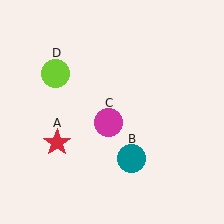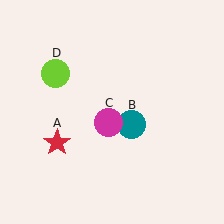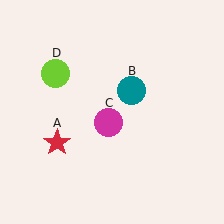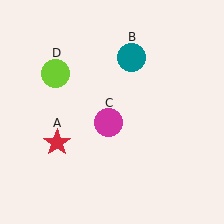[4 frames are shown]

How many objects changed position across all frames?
1 object changed position: teal circle (object B).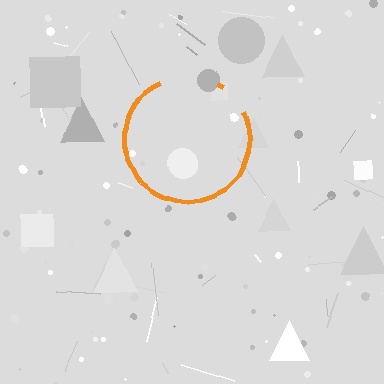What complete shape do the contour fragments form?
The contour fragments form a circle.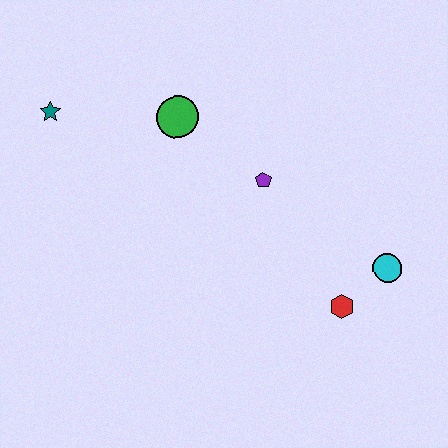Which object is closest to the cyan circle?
The red hexagon is closest to the cyan circle.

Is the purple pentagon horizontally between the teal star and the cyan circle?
Yes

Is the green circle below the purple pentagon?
No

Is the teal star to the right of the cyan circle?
No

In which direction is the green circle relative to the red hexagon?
The green circle is above the red hexagon.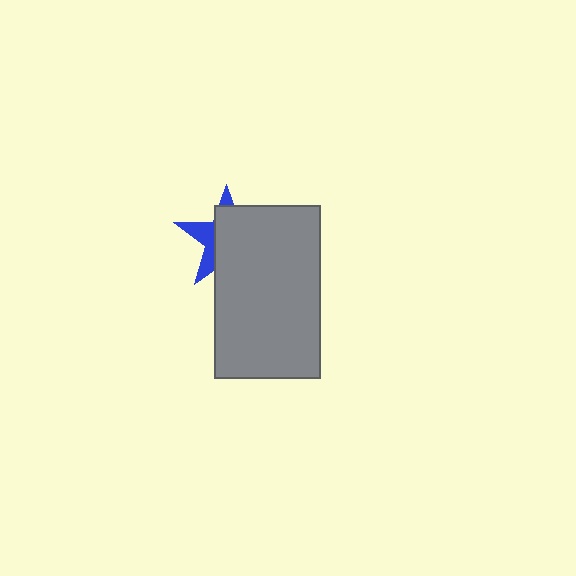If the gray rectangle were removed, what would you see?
You would see the complete blue star.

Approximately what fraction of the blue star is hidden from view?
Roughly 68% of the blue star is hidden behind the gray rectangle.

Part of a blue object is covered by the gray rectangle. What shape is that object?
It is a star.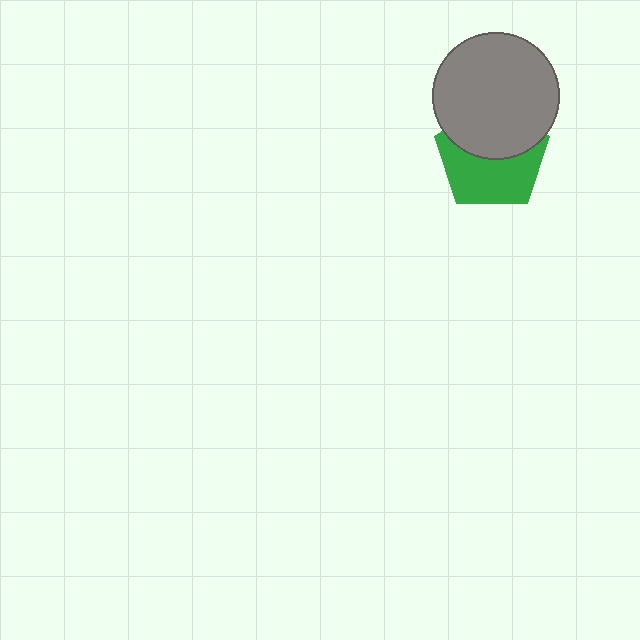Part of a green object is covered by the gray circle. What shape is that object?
It is a pentagon.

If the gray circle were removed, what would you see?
You would see the complete green pentagon.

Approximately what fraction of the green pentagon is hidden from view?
Roughly 46% of the green pentagon is hidden behind the gray circle.